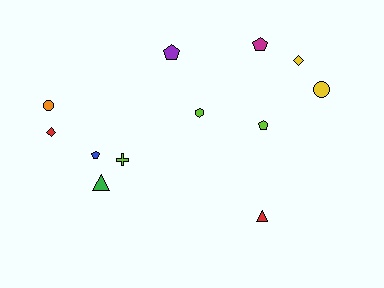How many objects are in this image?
There are 12 objects.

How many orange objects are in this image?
There is 1 orange object.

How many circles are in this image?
There are 2 circles.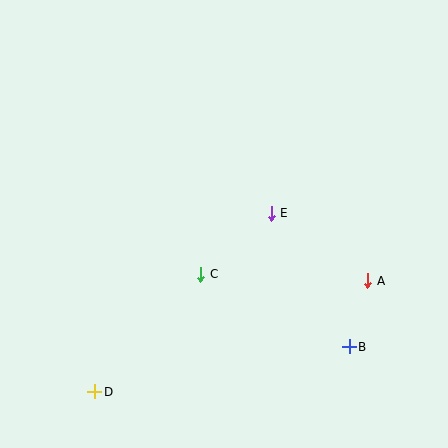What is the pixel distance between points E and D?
The distance between E and D is 251 pixels.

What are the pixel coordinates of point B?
Point B is at (349, 347).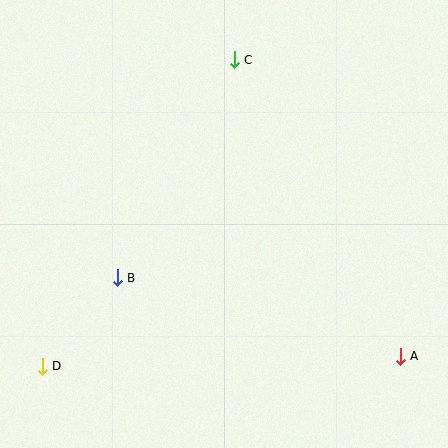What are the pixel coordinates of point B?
Point B is at (117, 278).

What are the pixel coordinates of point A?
Point A is at (400, 356).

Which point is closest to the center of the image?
Point B at (117, 278) is closest to the center.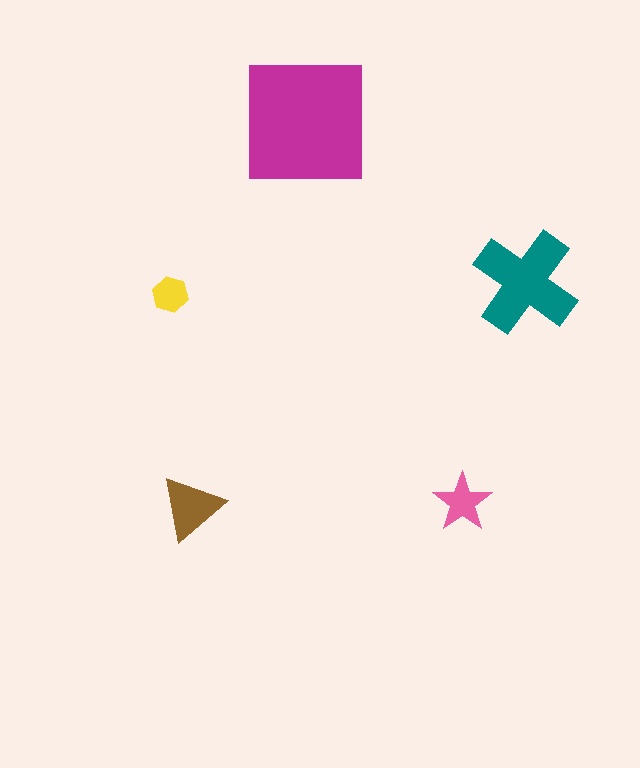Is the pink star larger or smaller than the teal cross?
Smaller.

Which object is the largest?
The magenta square.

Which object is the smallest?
The yellow hexagon.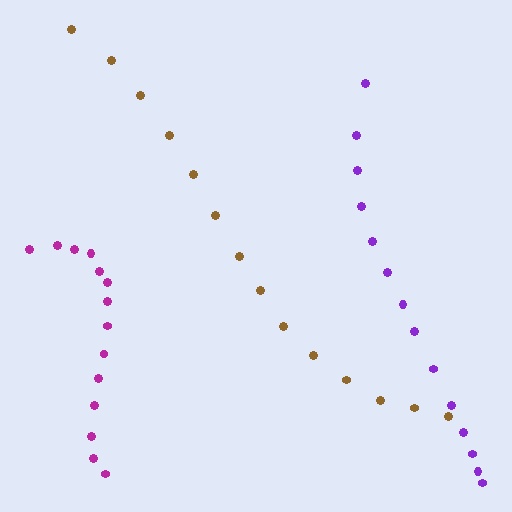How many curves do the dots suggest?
There are 3 distinct paths.